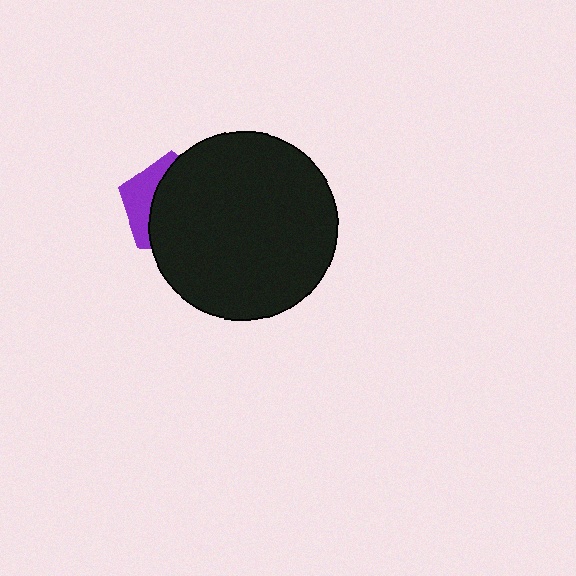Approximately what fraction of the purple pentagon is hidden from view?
Roughly 68% of the purple pentagon is hidden behind the black circle.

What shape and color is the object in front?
The object in front is a black circle.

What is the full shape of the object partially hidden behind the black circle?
The partially hidden object is a purple pentagon.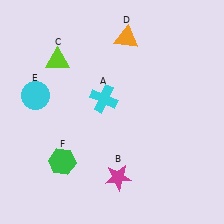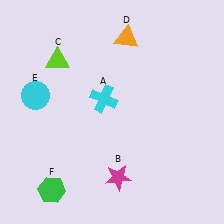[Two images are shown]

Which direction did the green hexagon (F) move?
The green hexagon (F) moved down.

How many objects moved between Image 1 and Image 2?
1 object moved between the two images.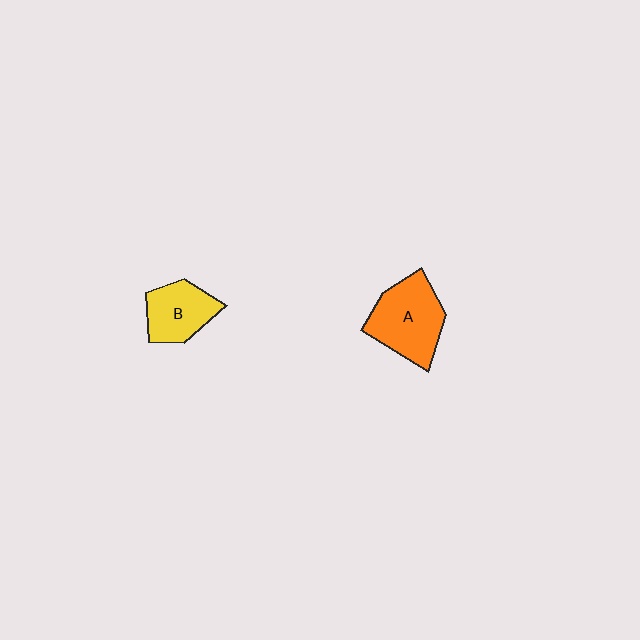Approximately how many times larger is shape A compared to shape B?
Approximately 1.4 times.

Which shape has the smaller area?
Shape B (yellow).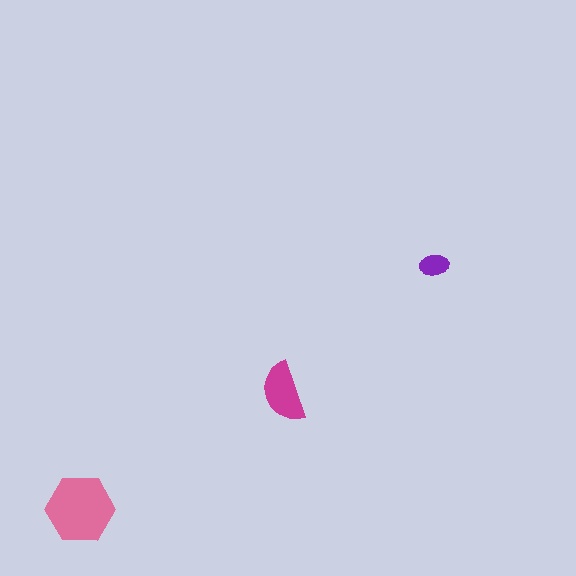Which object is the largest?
The pink hexagon.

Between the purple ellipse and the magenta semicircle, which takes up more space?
The magenta semicircle.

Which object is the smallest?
The purple ellipse.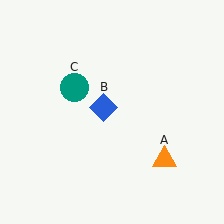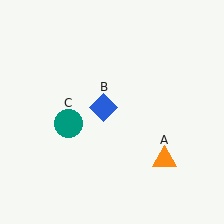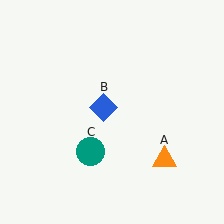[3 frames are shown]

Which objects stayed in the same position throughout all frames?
Orange triangle (object A) and blue diamond (object B) remained stationary.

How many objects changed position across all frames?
1 object changed position: teal circle (object C).